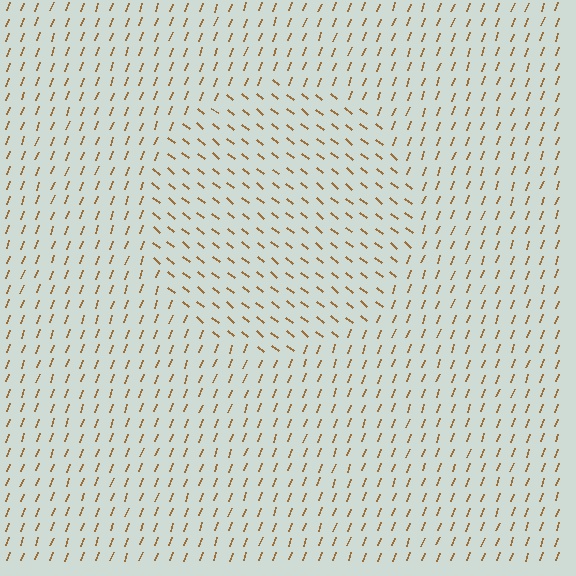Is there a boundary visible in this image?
Yes, there is a texture boundary formed by a change in line orientation.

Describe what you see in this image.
The image is filled with small brown line segments. A circle region in the image has lines oriented differently from the surrounding lines, creating a visible texture boundary.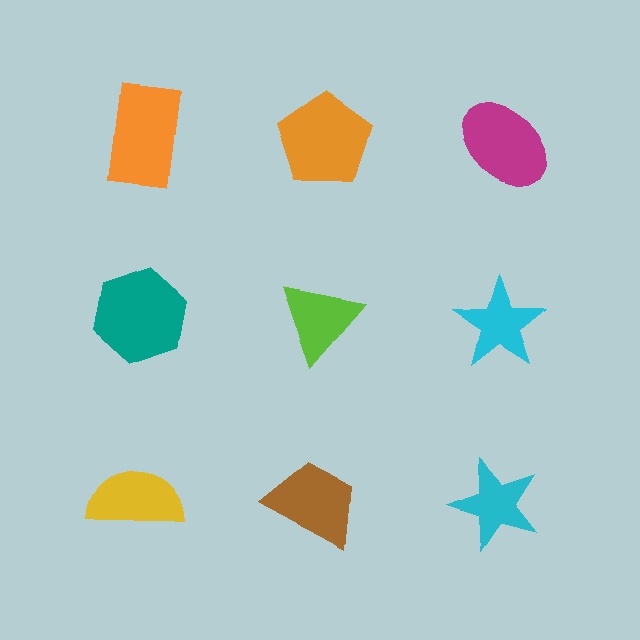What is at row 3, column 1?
A yellow semicircle.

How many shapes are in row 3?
3 shapes.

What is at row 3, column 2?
A brown trapezoid.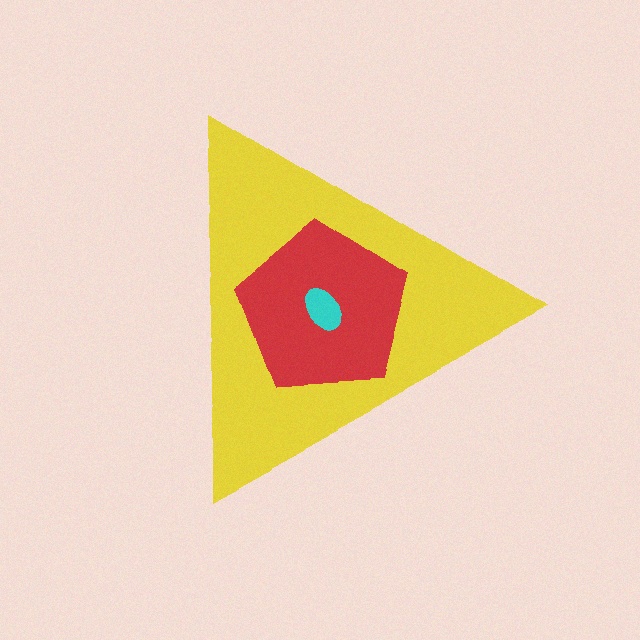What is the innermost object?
The cyan ellipse.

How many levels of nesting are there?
3.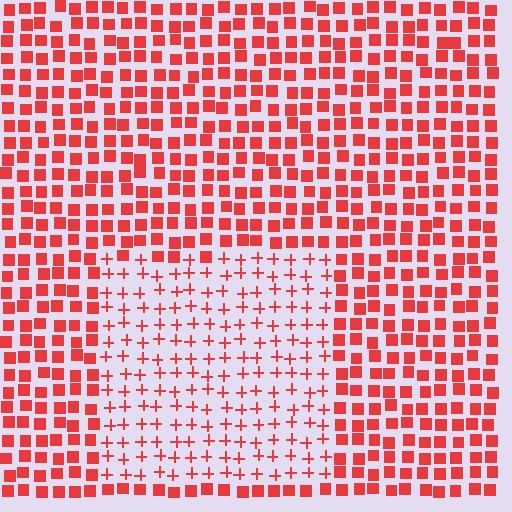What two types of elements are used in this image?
The image uses plus signs inside the rectangle region and squares outside it.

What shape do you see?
I see a rectangle.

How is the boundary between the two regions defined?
The boundary is defined by a change in element shape: plus signs inside vs. squares outside. All elements share the same color and spacing.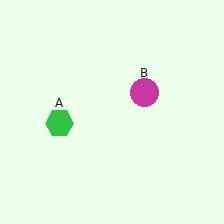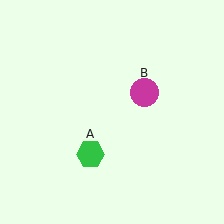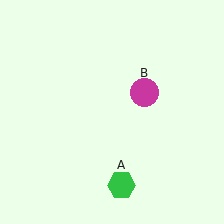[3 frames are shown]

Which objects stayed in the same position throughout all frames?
Magenta circle (object B) remained stationary.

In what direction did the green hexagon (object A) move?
The green hexagon (object A) moved down and to the right.